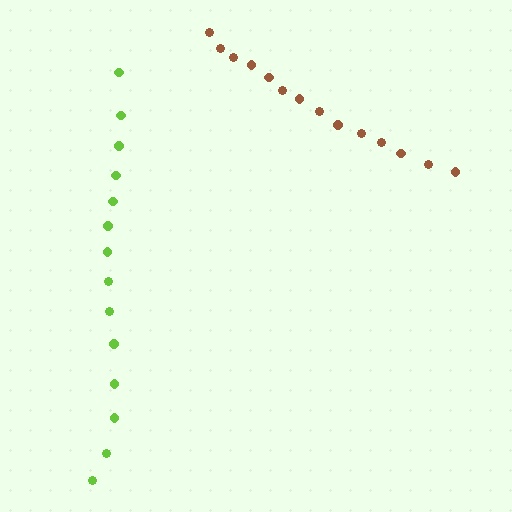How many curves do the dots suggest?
There are 2 distinct paths.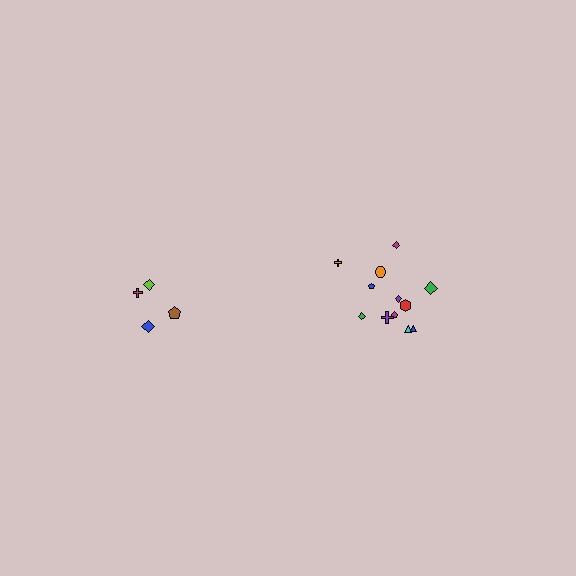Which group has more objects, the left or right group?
The right group.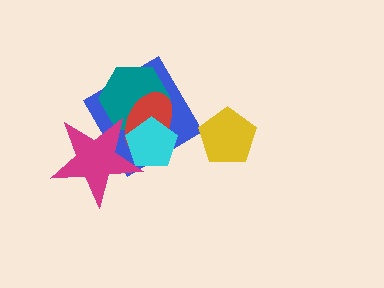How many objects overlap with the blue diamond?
4 objects overlap with the blue diamond.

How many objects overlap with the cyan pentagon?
4 objects overlap with the cyan pentagon.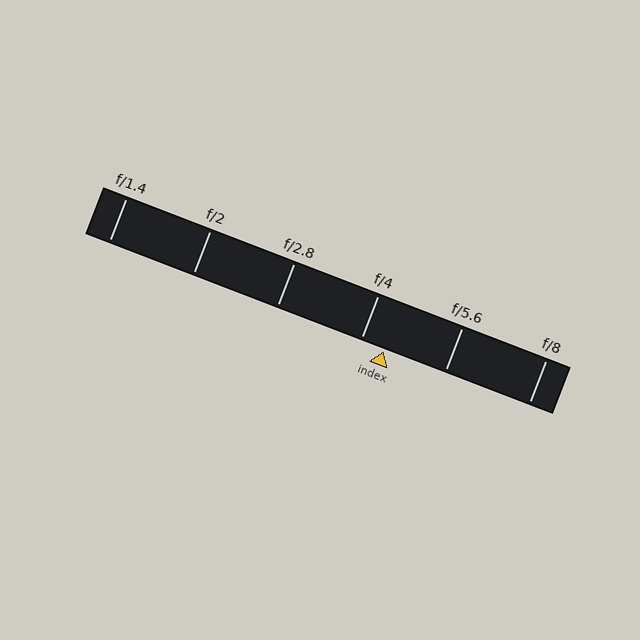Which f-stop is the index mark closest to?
The index mark is closest to f/4.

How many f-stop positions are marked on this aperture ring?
There are 6 f-stop positions marked.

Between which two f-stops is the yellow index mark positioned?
The index mark is between f/4 and f/5.6.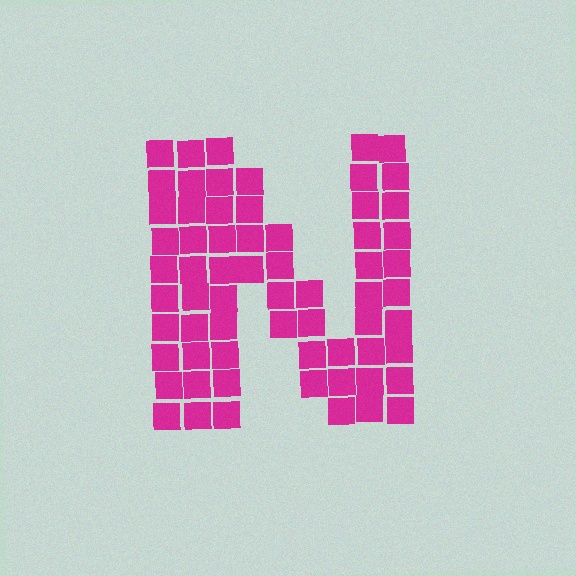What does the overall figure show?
The overall figure shows the letter N.